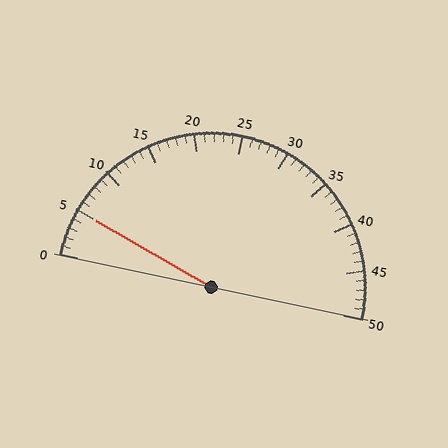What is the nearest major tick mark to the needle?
The nearest major tick mark is 5.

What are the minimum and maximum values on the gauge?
The gauge ranges from 0 to 50.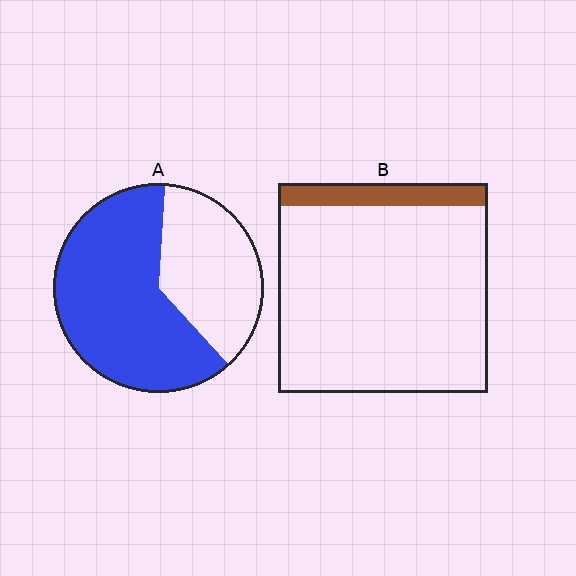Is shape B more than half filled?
No.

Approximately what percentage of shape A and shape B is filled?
A is approximately 65% and B is approximately 10%.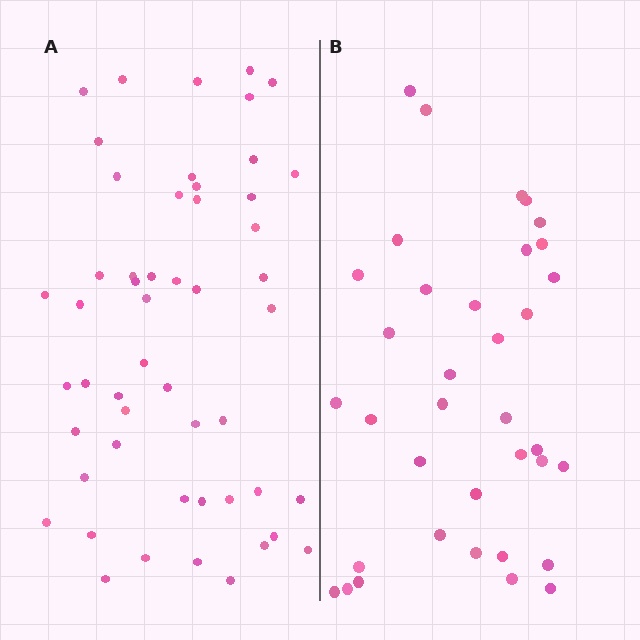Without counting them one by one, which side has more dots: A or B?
Region A (the left region) has more dots.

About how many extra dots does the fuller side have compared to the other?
Region A has approximately 15 more dots than region B.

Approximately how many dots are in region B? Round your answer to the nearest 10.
About 40 dots. (The exact count is 36, which rounds to 40.)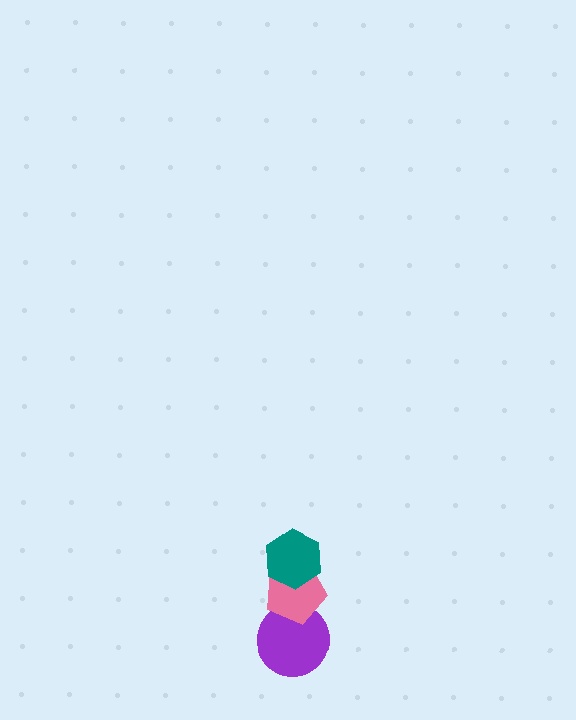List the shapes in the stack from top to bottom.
From top to bottom: the teal hexagon, the pink pentagon, the purple circle.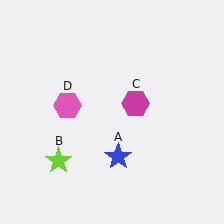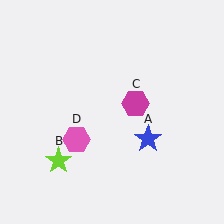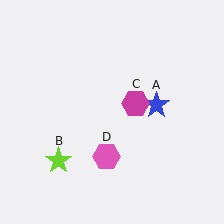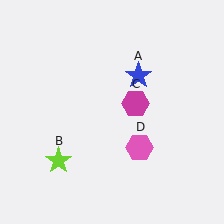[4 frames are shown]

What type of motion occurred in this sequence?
The blue star (object A), pink hexagon (object D) rotated counterclockwise around the center of the scene.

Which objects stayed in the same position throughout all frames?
Lime star (object B) and magenta hexagon (object C) remained stationary.